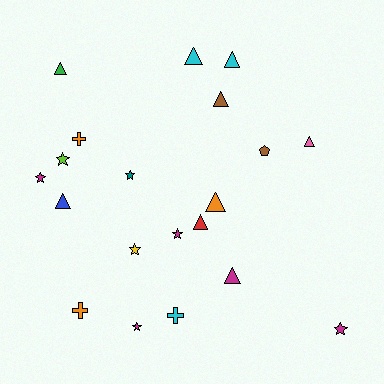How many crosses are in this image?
There are 3 crosses.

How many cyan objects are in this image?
There are 3 cyan objects.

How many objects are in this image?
There are 20 objects.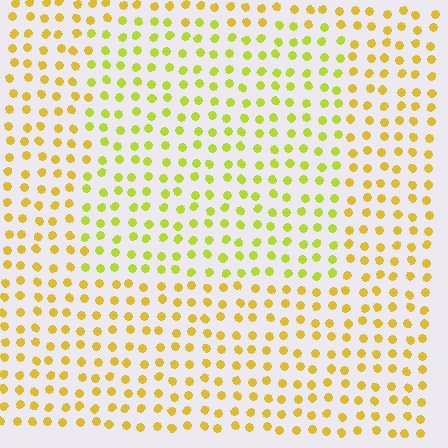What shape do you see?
I see a rectangle.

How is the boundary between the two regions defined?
The boundary is defined purely by a slight shift in hue (about 26 degrees). Spacing, size, and orientation are identical on both sides.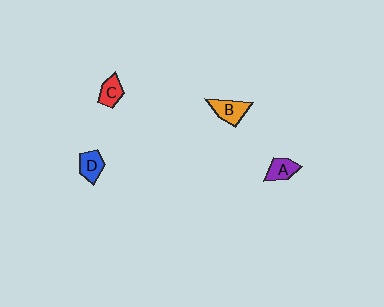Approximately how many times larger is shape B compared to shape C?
Approximately 1.3 times.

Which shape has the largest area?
Shape B (orange).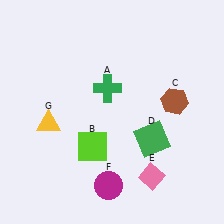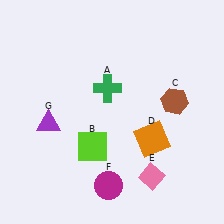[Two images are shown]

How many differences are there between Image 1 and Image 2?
There are 2 differences between the two images.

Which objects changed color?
D changed from green to orange. G changed from yellow to purple.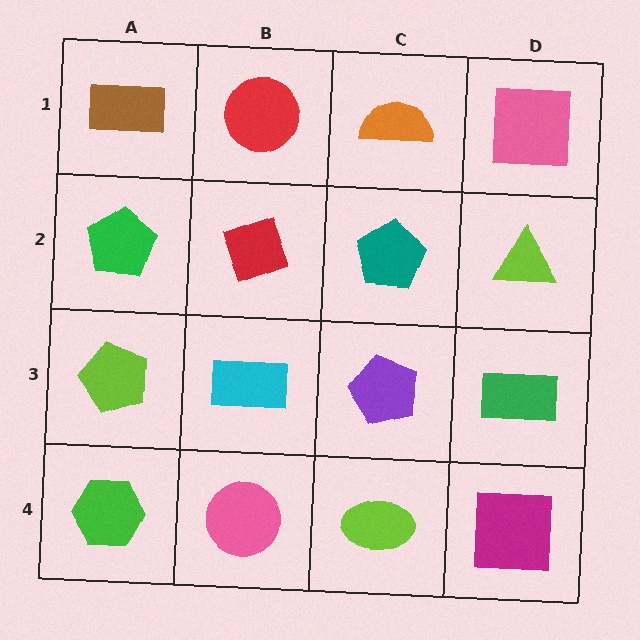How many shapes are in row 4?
4 shapes.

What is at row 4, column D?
A magenta square.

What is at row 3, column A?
A lime pentagon.